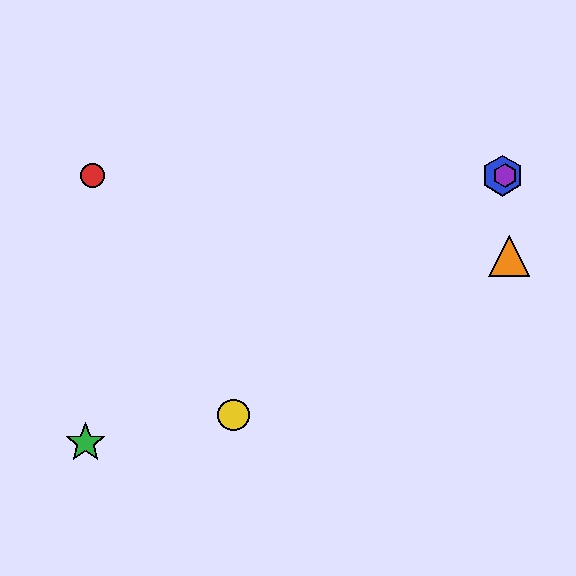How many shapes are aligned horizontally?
3 shapes (the red circle, the blue hexagon, the purple hexagon) are aligned horizontally.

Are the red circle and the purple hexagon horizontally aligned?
Yes, both are at y≈176.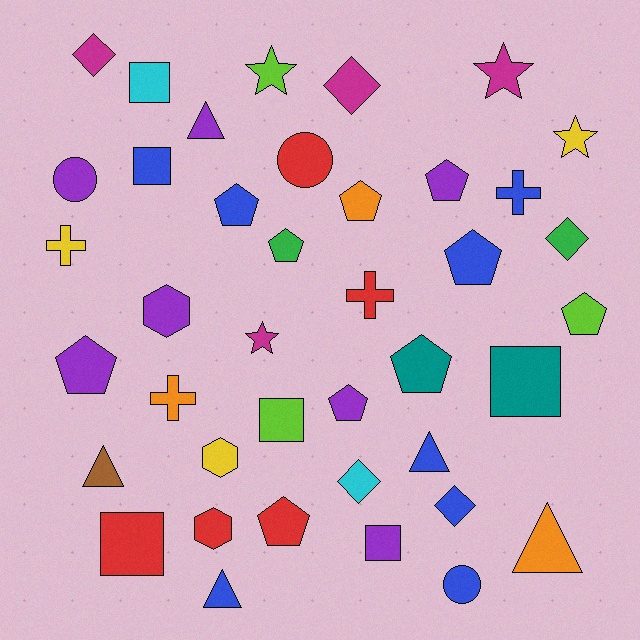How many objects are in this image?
There are 40 objects.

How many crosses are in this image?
There are 4 crosses.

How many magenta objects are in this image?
There are 4 magenta objects.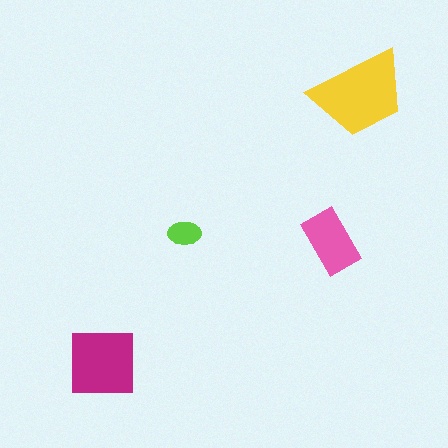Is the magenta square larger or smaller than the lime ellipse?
Larger.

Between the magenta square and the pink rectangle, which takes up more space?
The magenta square.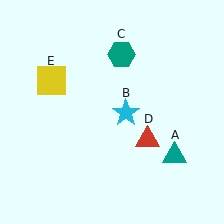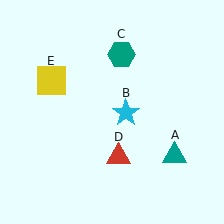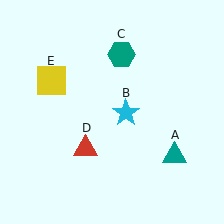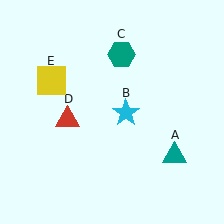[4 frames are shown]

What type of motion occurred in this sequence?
The red triangle (object D) rotated clockwise around the center of the scene.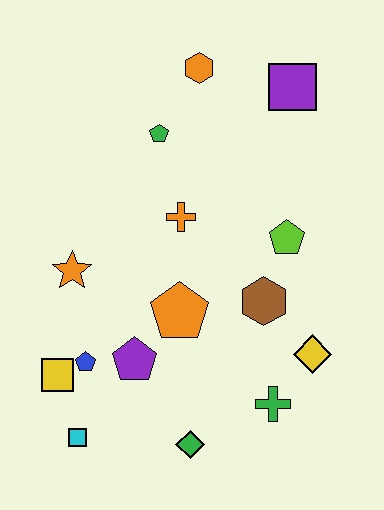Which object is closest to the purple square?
The orange hexagon is closest to the purple square.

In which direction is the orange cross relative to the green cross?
The orange cross is above the green cross.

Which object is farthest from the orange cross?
The cyan square is farthest from the orange cross.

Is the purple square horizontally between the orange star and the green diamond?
No